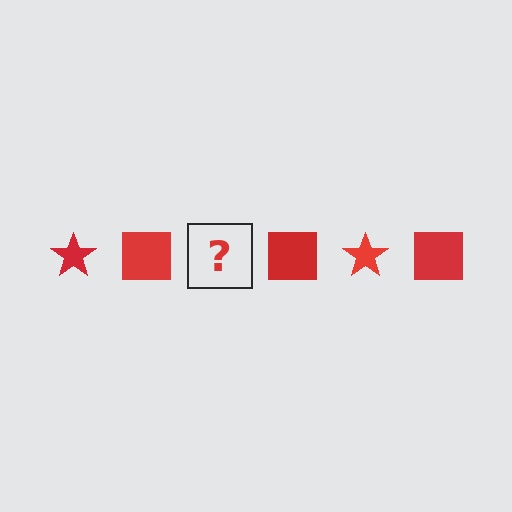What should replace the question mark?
The question mark should be replaced with a red star.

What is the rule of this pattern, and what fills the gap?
The rule is that the pattern cycles through star, square shapes in red. The gap should be filled with a red star.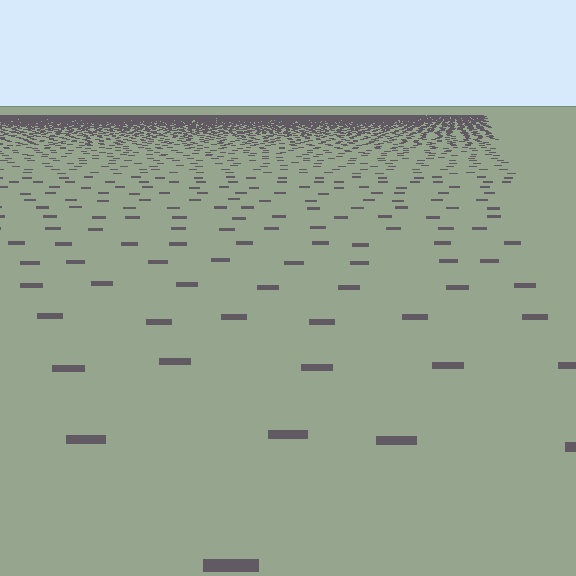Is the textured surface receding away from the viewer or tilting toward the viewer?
The surface is receding away from the viewer. Texture elements get smaller and denser toward the top.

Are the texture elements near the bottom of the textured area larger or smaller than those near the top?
Larger. Near the bottom, elements are closer to the viewer and appear at a bigger on-screen size.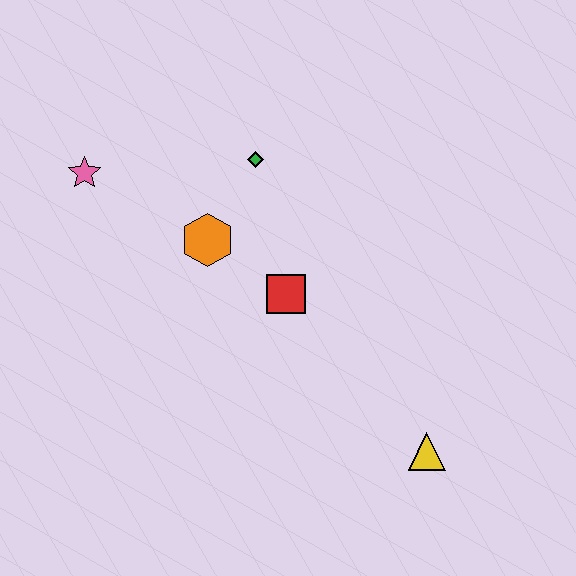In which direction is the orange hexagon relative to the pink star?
The orange hexagon is to the right of the pink star.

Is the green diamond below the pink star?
No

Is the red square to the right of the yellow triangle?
No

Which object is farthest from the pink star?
The yellow triangle is farthest from the pink star.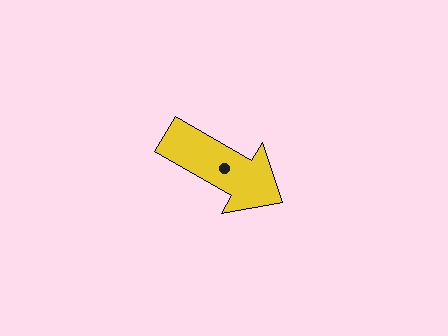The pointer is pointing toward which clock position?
Roughly 4 o'clock.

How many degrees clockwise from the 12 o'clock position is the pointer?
Approximately 120 degrees.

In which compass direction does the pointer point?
Southeast.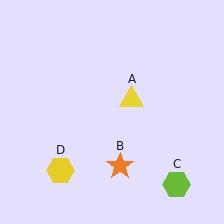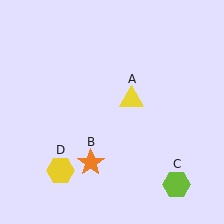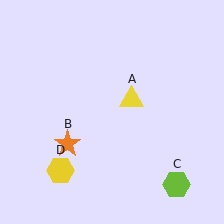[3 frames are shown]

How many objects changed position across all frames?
1 object changed position: orange star (object B).